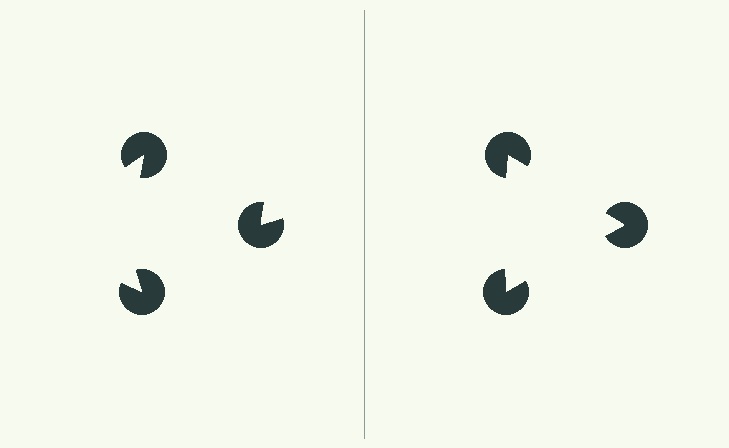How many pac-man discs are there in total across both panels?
6 — 3 on each side.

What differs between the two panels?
The pac-man discs are positioned identically on both sides; only the wedge orientations differ. On the right they align to a triangle; on the left they are misaligned.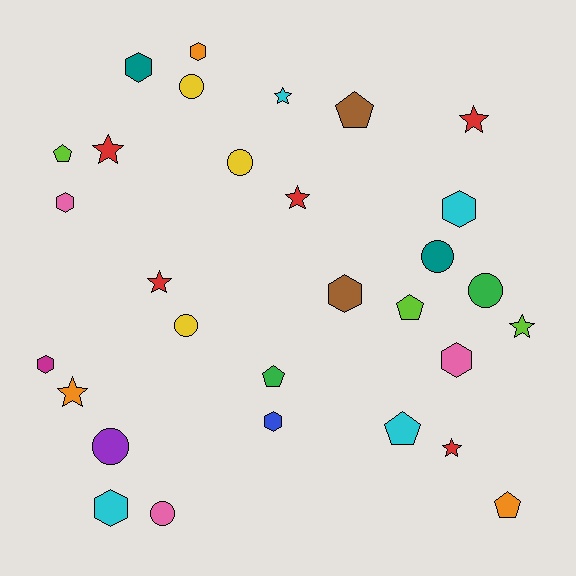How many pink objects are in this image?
There are 3 pink objects.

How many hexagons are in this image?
There are 9 hexagons.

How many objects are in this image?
There are 30 objects.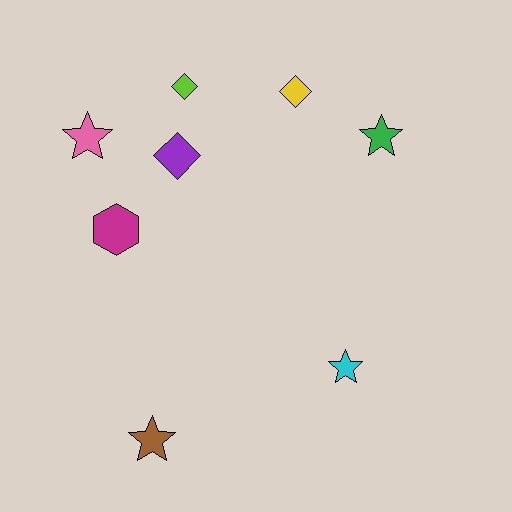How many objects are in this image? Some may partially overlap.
There are 8 objects.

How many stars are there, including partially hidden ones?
There are 4 stars.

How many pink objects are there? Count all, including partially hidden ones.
There is 1 pink object.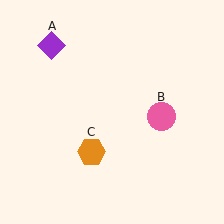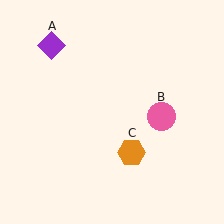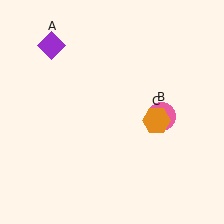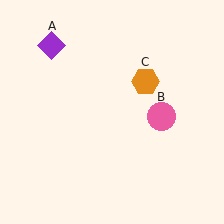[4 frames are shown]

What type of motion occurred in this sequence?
The orange hexagon (object C) rotated counterclockwise around the center of the scene.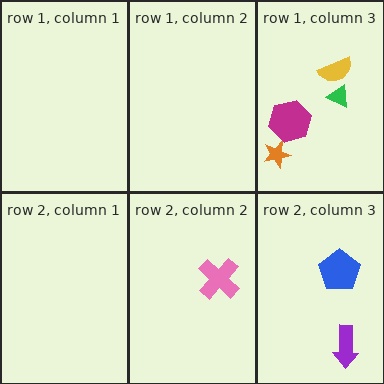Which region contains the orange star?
The row 1, column 3 region.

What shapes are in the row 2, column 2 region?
The pink cross.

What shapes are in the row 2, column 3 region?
The blue pentagon, the purple arrow.